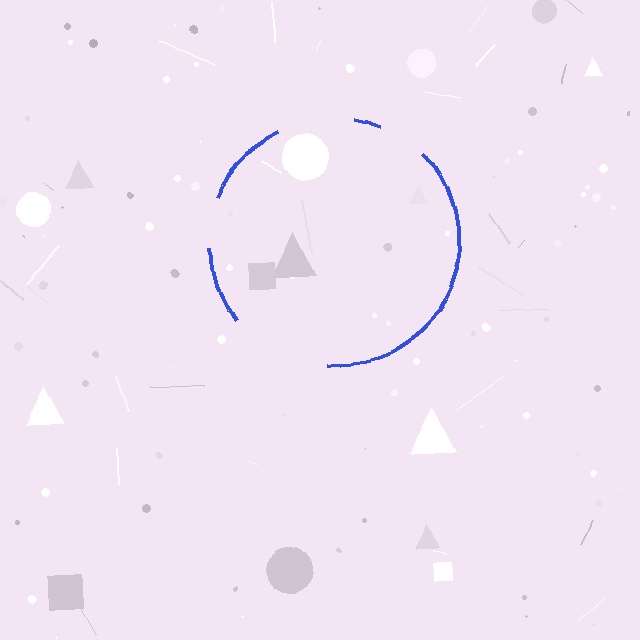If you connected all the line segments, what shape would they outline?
They would outline a circle.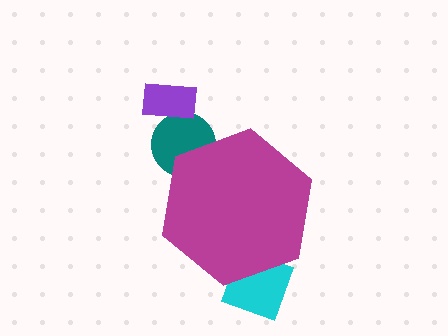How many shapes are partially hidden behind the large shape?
2 shapes are partially hidden.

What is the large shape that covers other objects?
A magenta hexagon.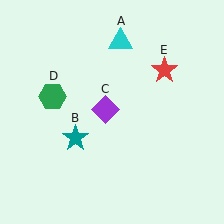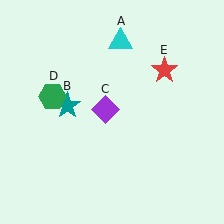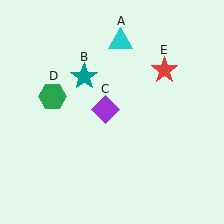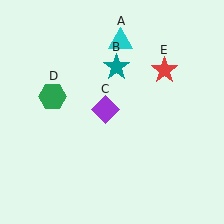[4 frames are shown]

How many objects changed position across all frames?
1 object changed position: teal star (object B).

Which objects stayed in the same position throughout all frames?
Cyan triangle (object A) and purple diamond (object C) and green hexagon (object D) and red star (object E) remained stationary.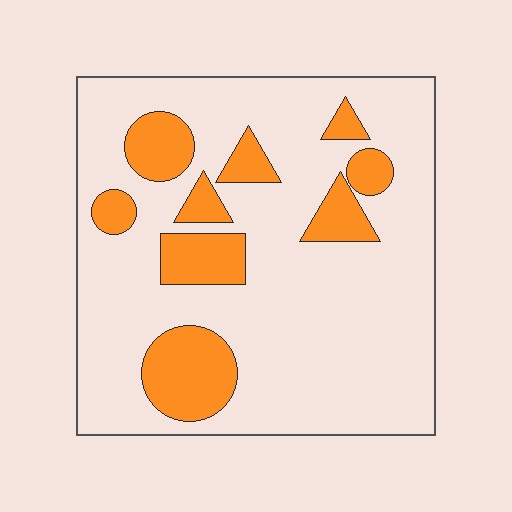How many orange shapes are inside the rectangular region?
9.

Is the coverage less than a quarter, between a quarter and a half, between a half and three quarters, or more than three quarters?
Less than a quarter.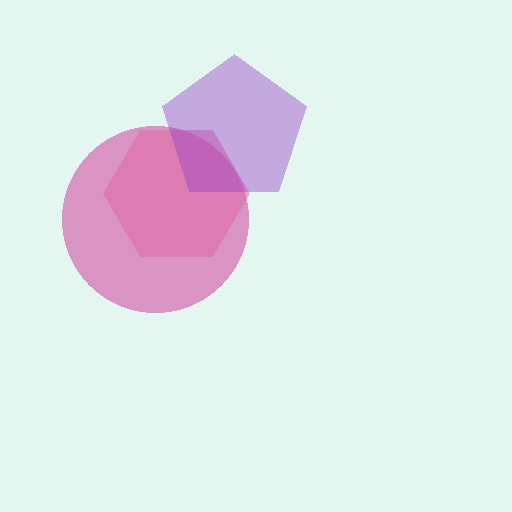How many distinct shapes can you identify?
There are 3 distinct shapes: a magenta circle, a pink hexagon, a purple pentagon.